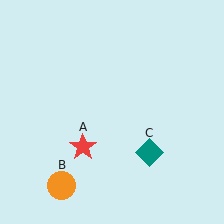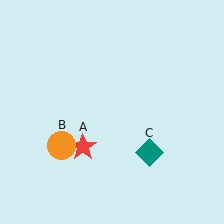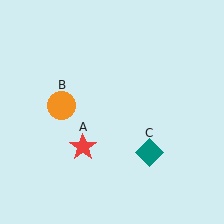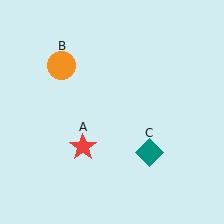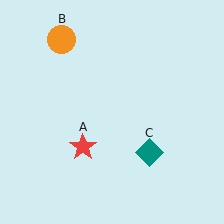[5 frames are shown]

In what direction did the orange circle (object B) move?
The orange circle (object B) moved up.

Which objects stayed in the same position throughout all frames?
Red star (object A) and teal diamond (object C) remained stationary.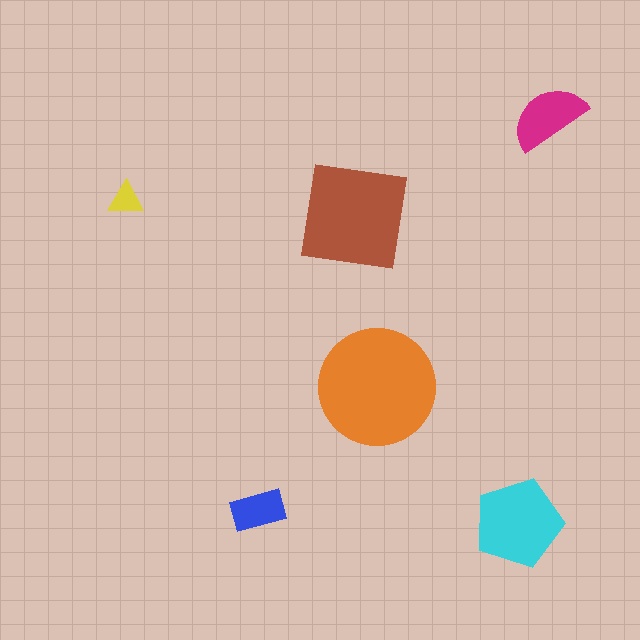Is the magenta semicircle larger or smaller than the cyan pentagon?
Smaller.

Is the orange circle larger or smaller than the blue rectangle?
Larger.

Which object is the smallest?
The yellow triangle.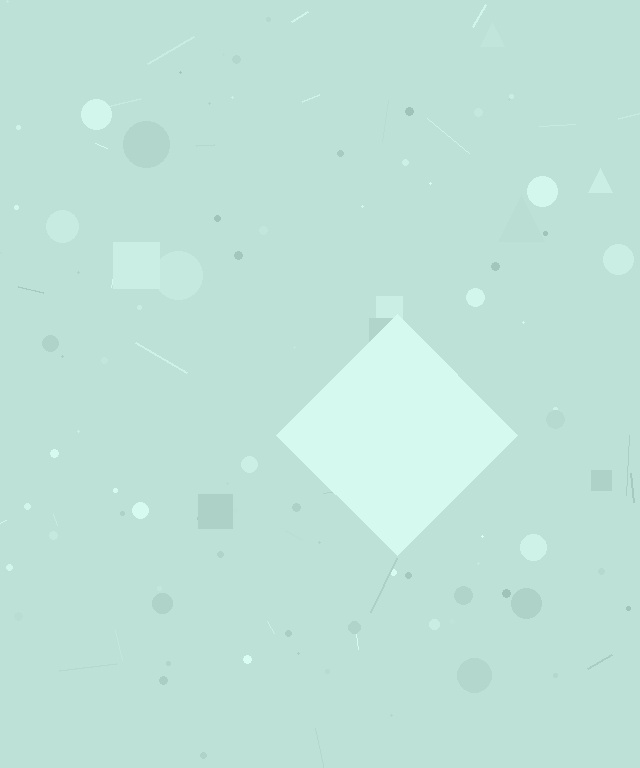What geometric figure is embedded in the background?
A diamond is embedded in the background.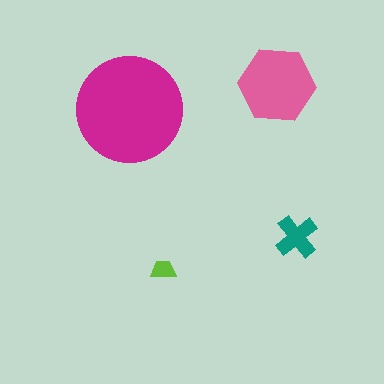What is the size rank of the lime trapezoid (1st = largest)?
4th.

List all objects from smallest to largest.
The lime trapezoid, the teal cross, the pink hexagon, the magenta circle.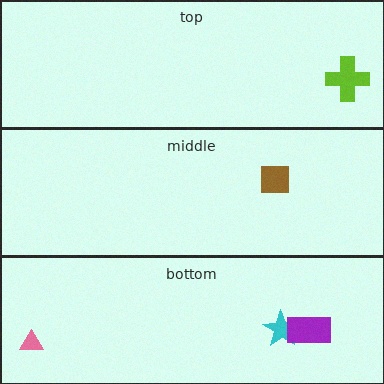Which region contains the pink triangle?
The bottom region.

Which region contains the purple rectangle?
The bottom region.